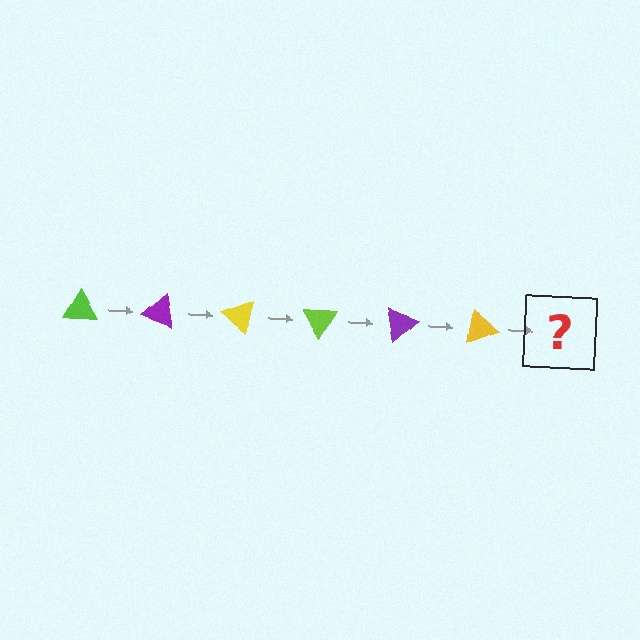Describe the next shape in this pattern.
It should be a lime triangle, rotated 120 degrees from the start.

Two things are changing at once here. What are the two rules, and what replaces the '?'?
The two rules are that it rotates 20 degrees each step and the color cycles through lime, purple, and yellow. The '?' should be a lime triangle, rotated 120 degrees from the start.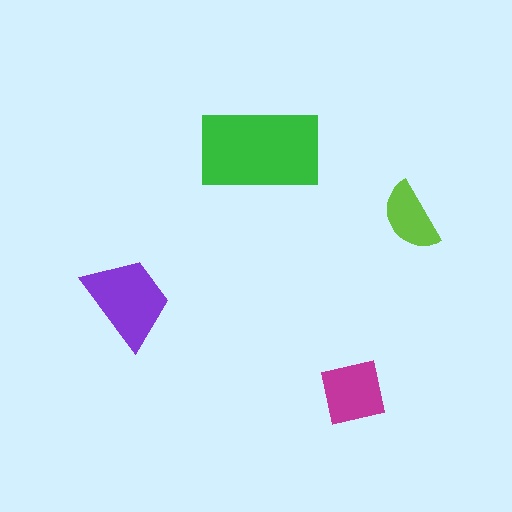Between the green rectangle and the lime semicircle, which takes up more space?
The green rectangle.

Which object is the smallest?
The lime semicircle.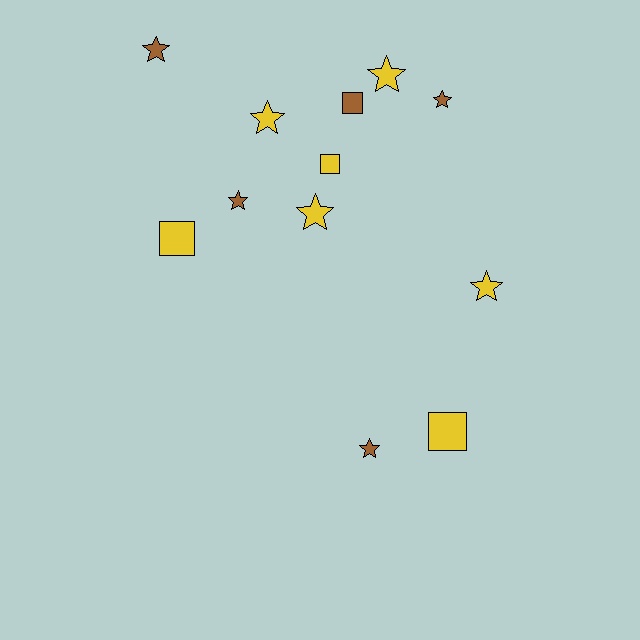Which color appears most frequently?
Yellow, with 7 objects.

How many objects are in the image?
There are 12 objects.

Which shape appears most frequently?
Star, with 8 objects.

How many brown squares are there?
There is 1 brown square.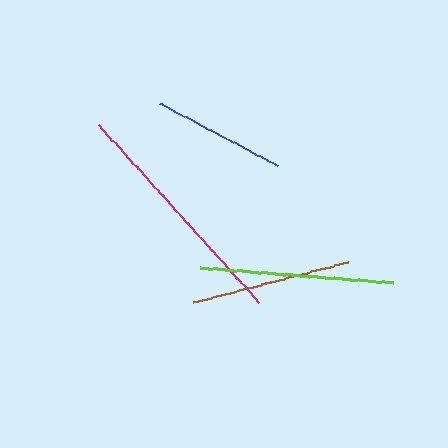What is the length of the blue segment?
The blue segment is approximately 133 pixels long.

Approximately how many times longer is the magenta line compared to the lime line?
The magenta line is approximately 1.2 times the length of the lime line.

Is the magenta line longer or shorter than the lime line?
The magenta line is longer than the lime line.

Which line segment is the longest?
The magenta line is the longest at approximately 239 pixels.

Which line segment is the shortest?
The blue line is the shortest at approximately 133 pixels.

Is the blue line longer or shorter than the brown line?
The brown line is longer than the blue line.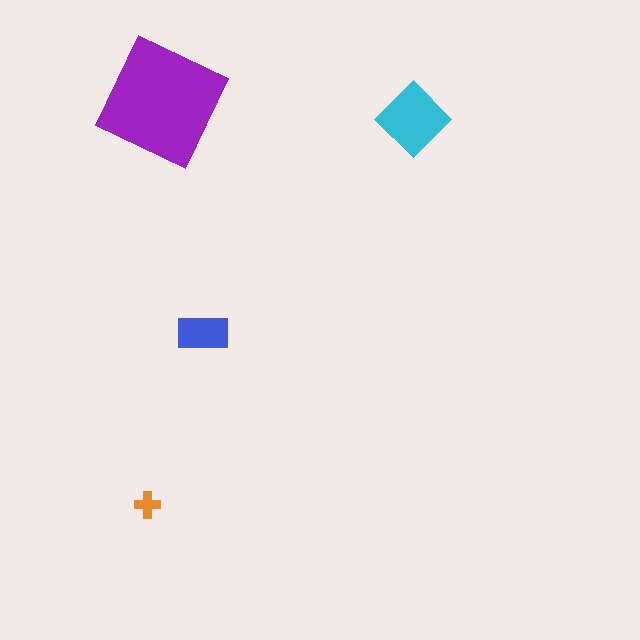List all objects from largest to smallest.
The purple square, the cyan diamond, the blue rectangle, the orange cross.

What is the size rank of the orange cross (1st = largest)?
4th.